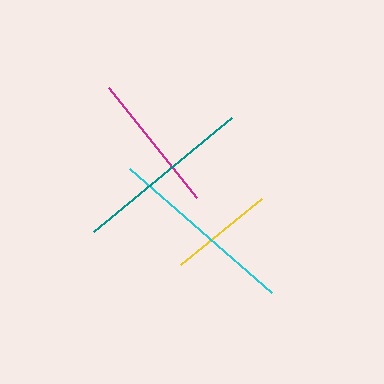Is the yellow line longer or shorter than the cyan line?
The cyan line is longer than the yellow line.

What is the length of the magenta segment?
The magenta segment is approximately 140 pixels long.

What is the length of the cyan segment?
The cyan segment is approximately 188 pixels long.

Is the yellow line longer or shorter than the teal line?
The teal line is longer than the yellow line.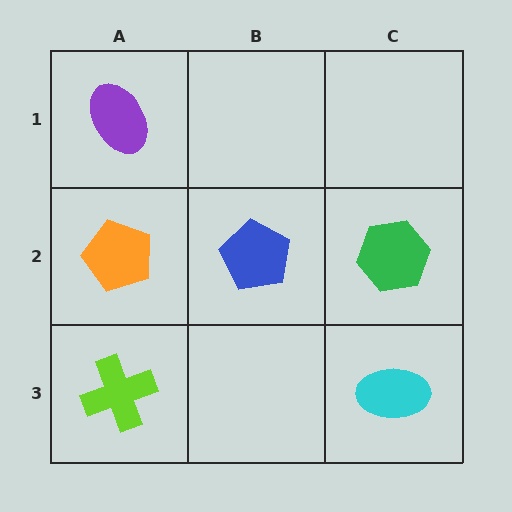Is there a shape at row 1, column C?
No, that cell is empty.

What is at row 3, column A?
A lime cross.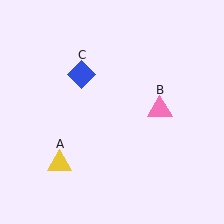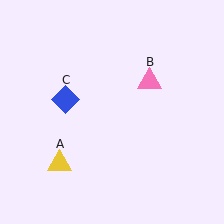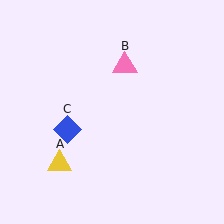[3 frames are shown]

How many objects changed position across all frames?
2 objects changed position: pink triangle (object B), blue diamond (object C).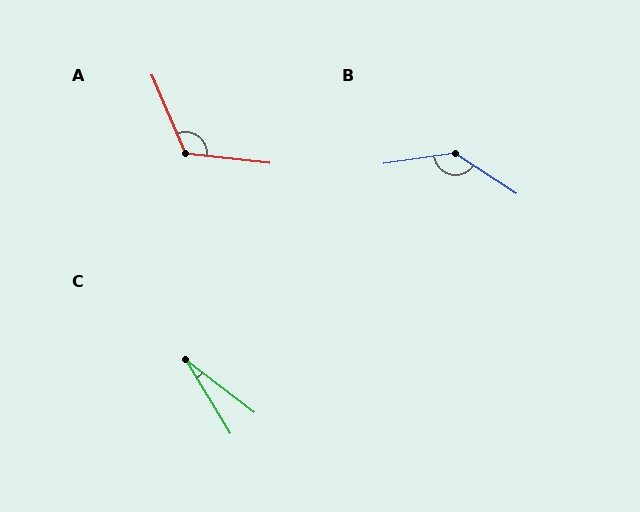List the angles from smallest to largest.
C (21°), A (119°), B (138°).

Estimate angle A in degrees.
Approximately 119 degrees.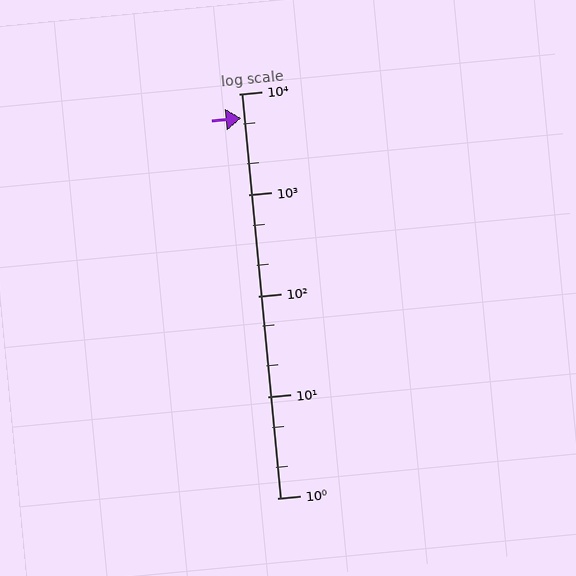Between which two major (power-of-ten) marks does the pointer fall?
The pointer is between 1000 and 10000.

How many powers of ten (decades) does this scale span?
The scale spans 4 decades, from 1 to 10000.